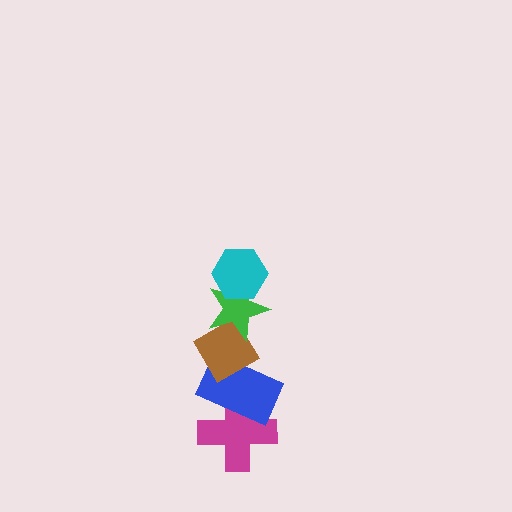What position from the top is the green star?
The green star is 2nd from the top.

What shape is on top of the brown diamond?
The green star is on top of the brown diamond.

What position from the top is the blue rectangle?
The blue rectangle is 4th from the top.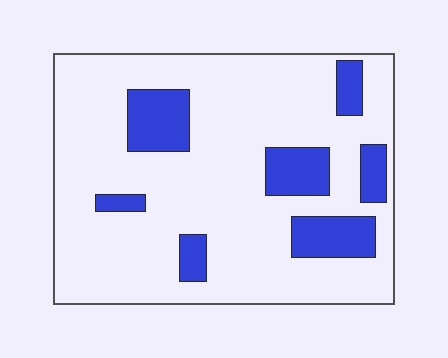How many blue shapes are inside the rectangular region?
7.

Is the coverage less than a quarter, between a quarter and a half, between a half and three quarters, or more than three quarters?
Less than a quarter.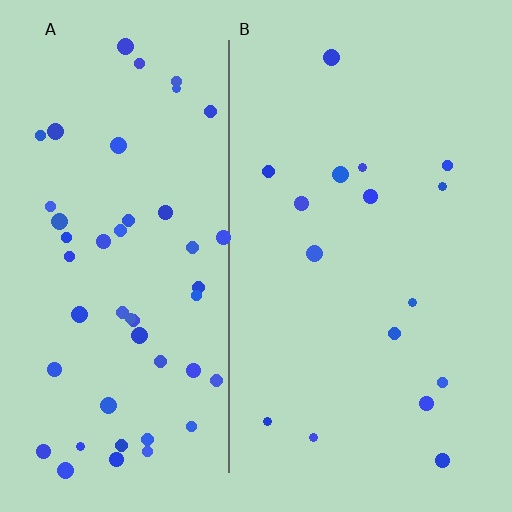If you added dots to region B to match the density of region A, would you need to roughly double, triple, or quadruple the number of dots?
Approximately triple.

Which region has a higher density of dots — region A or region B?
A (the left).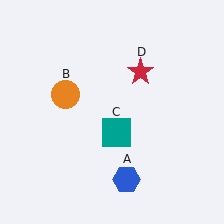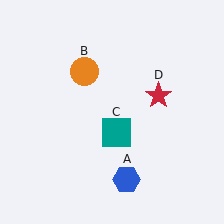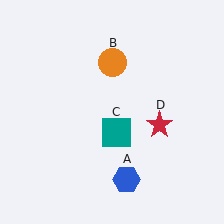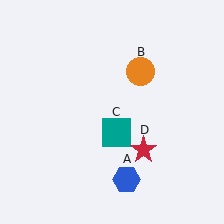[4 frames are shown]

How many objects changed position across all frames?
2 objects changed position: orange circle (object B), red star (object D).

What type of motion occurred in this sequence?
The orange circle (object B), red star (object D) rotated clockwise around the center of the scene.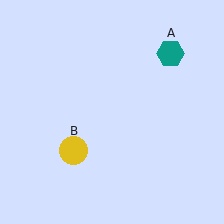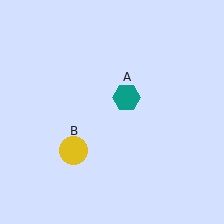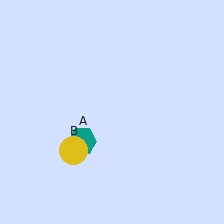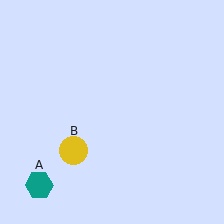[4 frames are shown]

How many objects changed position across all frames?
1 object changed position: teal hexagon (object A).